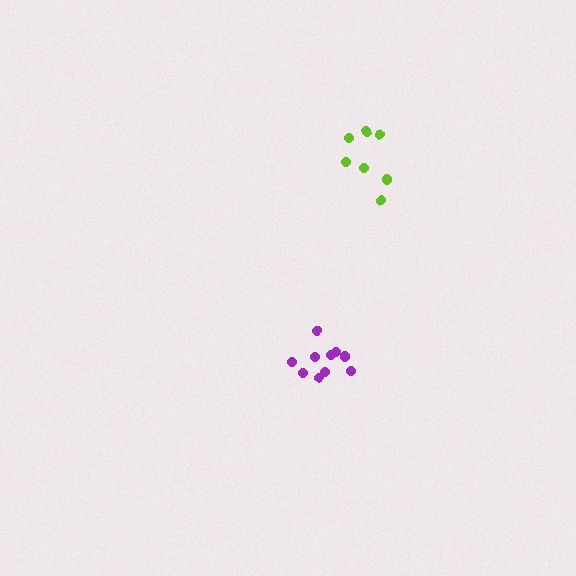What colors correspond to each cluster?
The clusters are colored: purple, lime.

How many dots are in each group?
Group 1: 10 dots, Group 2: 7 dots (17 total).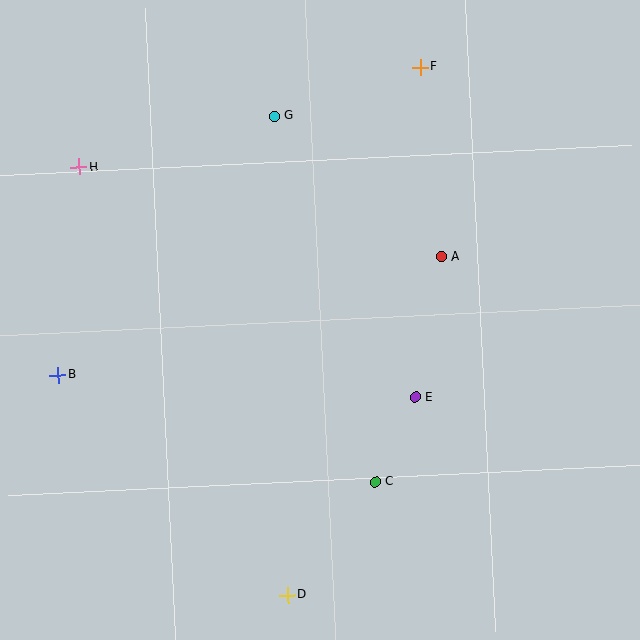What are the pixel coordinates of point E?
Point E is at (415, 397).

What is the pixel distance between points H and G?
The distance between H and G is 202 pixels.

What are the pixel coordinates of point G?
Point G is at (274, 116).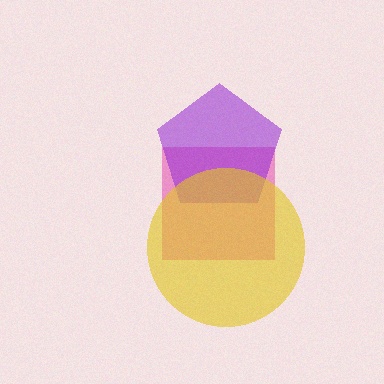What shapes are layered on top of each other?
The layered shapes are: a pink square, a purple pentagon, a yellow circle.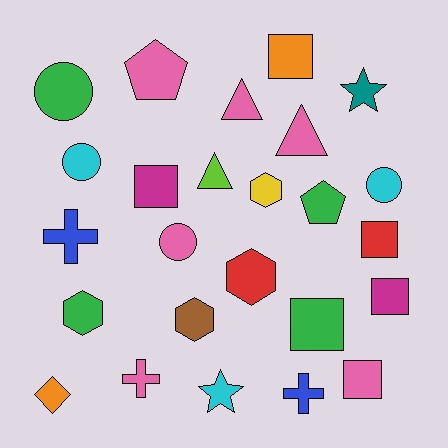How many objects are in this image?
There are 25 objects.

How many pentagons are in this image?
There are 2 pentagons.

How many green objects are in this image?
There are 4 green objects.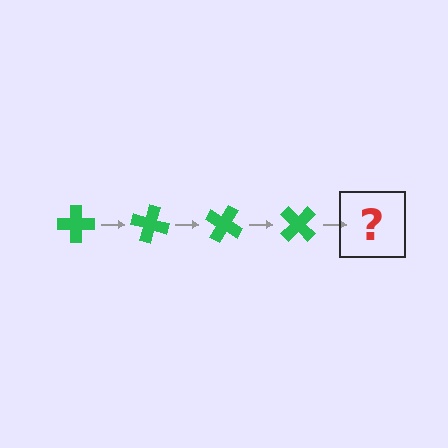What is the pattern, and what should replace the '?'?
The pattern is that the cross rotates 15 degrees each step. The '?' should be a green cross rotated 60 degrees.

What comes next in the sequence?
The next element should be a green cross rotated 60 degrees.